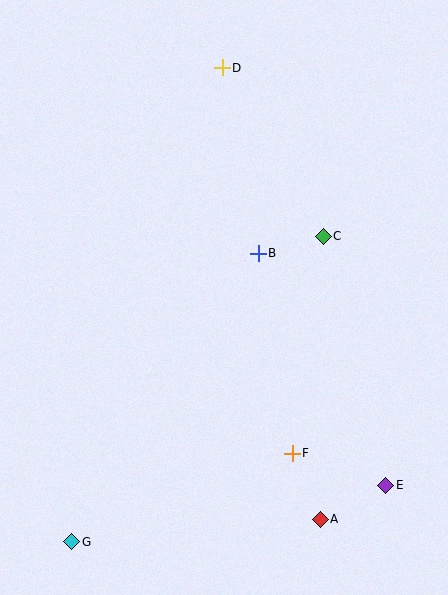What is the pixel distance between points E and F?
The distance between E and F is 99 pixels.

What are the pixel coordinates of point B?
Point B is at (258, 253).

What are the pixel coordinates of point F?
Point F is at (292, 453).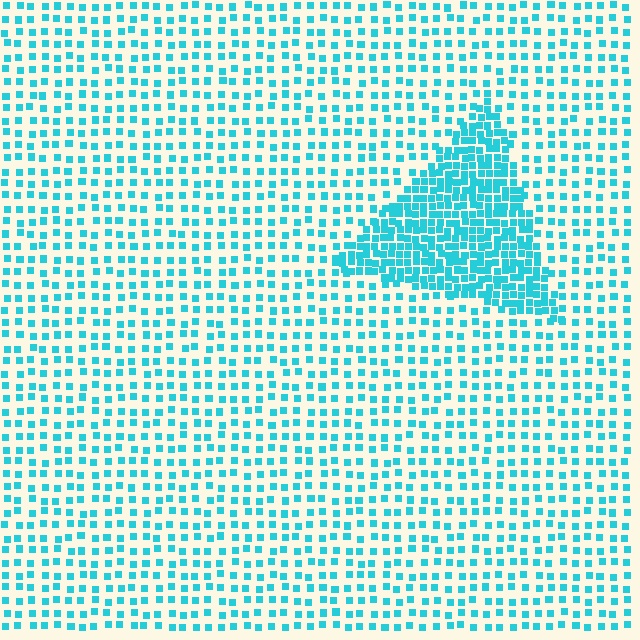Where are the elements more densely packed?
The elements are more densely packed inside the triangle boundary.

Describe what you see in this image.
The image contains small cyan elements arranged at two different densities. A triangle-shaped region is visible where the elements are more densely packed than the surrounding area.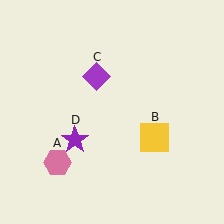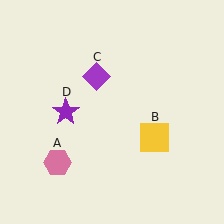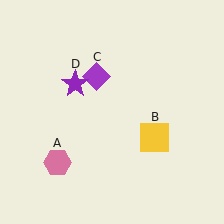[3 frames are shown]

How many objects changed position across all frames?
1 object changed position: purple star (object D).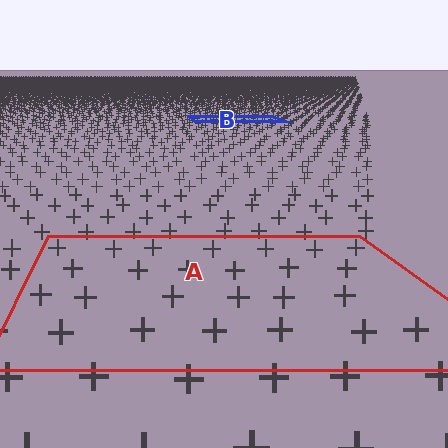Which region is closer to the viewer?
Region A is closer. The texture elements there are larger and more spread out.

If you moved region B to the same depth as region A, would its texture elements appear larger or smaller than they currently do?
They would appear larger. At a closer depth, the same texture elements are projected at a bigger on-screen size.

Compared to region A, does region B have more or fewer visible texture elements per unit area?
Region B has more texture elements per unit area — they are packed more densely because it is farther away.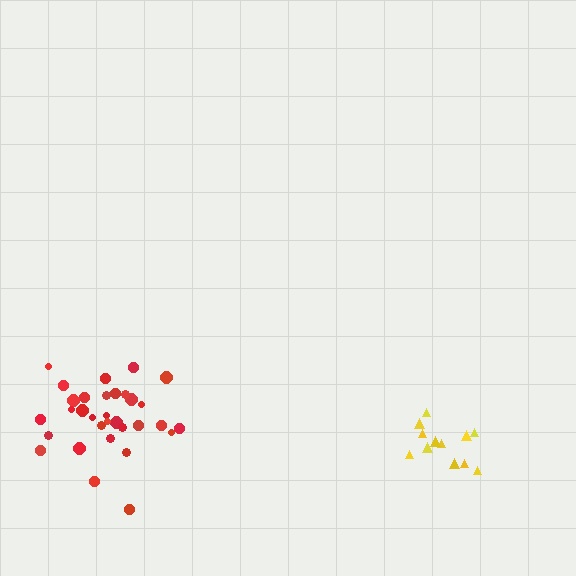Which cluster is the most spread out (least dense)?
Yellow.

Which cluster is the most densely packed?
Red.